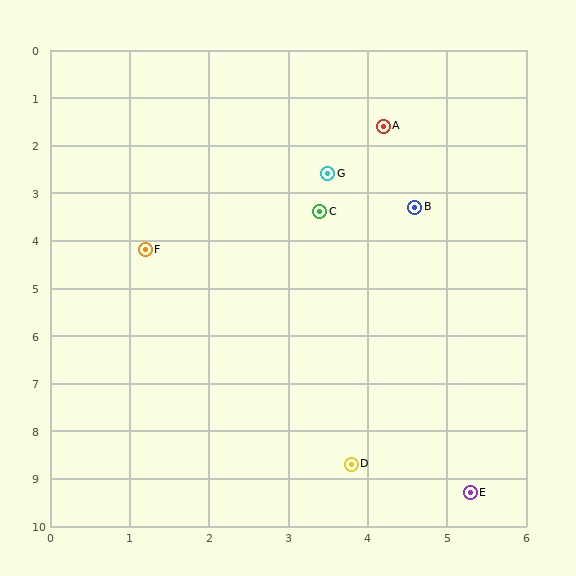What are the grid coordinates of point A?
Point A is at approximately (4.2, 1.6).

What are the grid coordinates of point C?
Point C is at approximately (3.4, 3.4).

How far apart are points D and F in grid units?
Points D and F are about 5.2 grid units apart.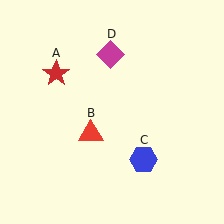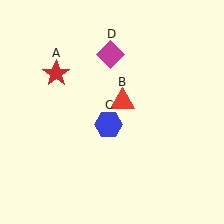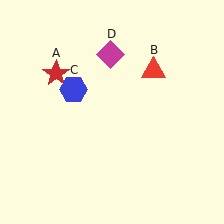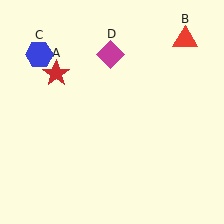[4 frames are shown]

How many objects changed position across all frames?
2 objects changed position: red triangle (object B), blue hexagon (object C).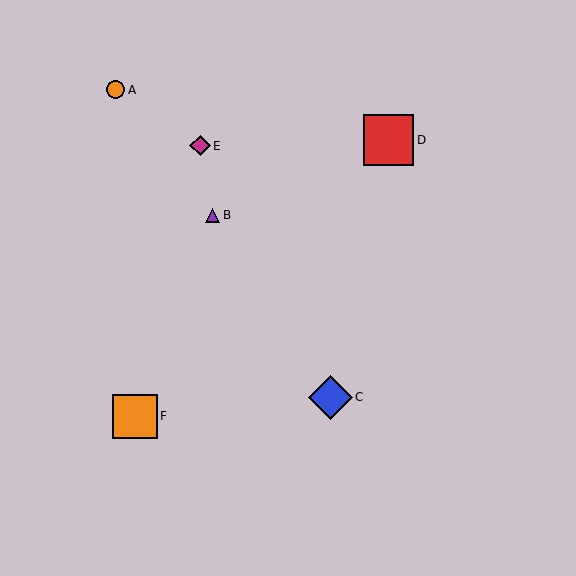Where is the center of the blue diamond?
The center of the blue diamond is at (330, 397).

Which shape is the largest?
The red square (labeled D) is the largest.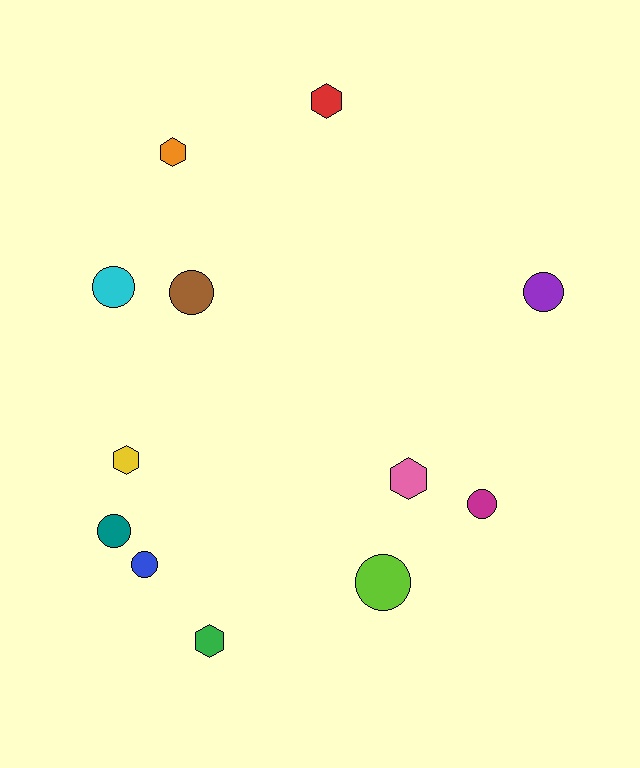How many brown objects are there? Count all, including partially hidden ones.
There is 1 brown object.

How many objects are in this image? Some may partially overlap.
There are 12 objects.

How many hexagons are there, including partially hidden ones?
There are 5 hexagons.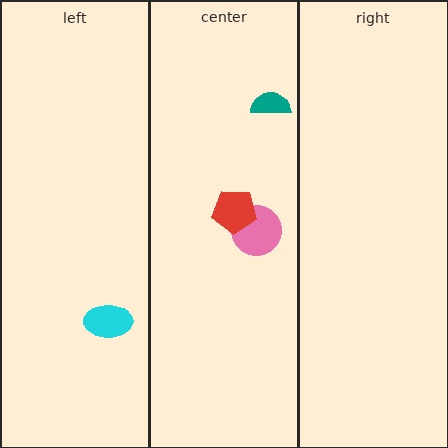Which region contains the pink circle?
The center region.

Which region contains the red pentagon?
The center region.